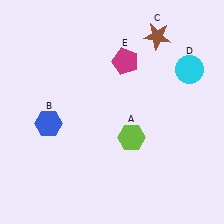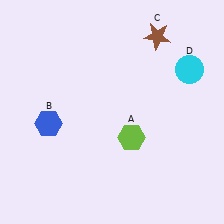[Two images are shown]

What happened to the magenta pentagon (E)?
The magenta pentagon (E) was removed in Image 2. It was in the top-right area of Image 1.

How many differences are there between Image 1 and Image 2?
There is 1 difference between the two images.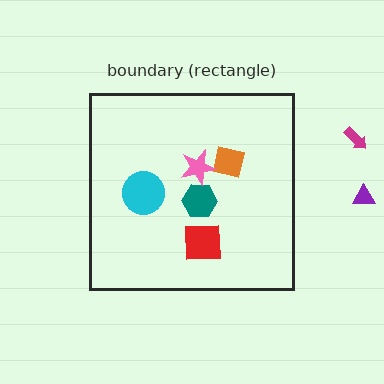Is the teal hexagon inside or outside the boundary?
Inside.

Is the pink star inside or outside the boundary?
Inside.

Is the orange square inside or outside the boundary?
Inside.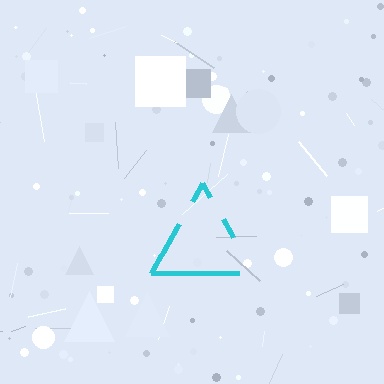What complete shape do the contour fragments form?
The contour fragments form a triangle.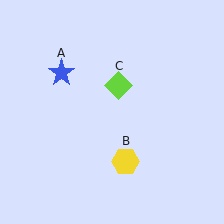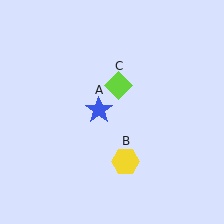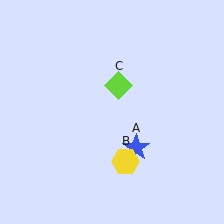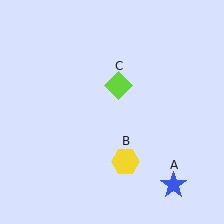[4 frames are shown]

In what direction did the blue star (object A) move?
The blue star (object A) moved down and to the right.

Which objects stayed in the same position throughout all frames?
Yellow hexagon (object B) and lime diamond (object C) remained stationary.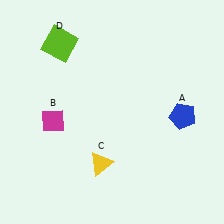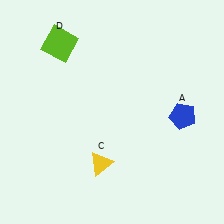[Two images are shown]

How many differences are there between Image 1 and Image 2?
There is 1 difference between the two images.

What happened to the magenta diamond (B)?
The magenta diamond (B) was removed in Image 2. It was in the bottom-left area of Image 1.